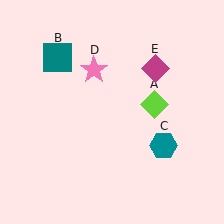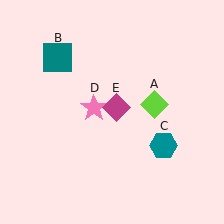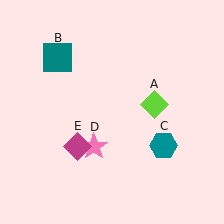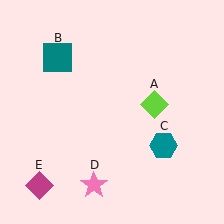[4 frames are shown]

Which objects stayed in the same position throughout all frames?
Lime diamond (object A) and teal square (object B) and teal hexagon (object C) remained stationary.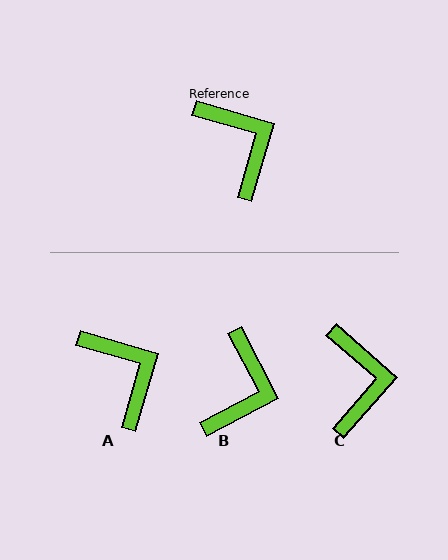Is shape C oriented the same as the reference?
No, it is off by about 25 degrees.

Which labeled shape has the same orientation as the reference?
A.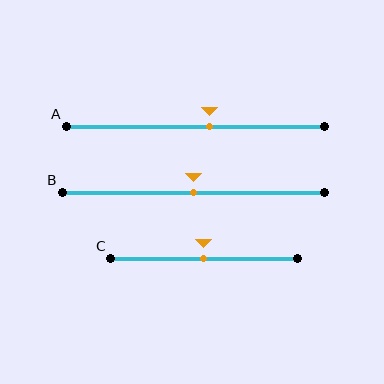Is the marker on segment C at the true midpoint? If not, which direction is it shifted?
Yes, the marker on segment C is at the true midpoint.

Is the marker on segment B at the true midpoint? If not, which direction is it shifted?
Yes, the marker on segment B is at the true midpoint.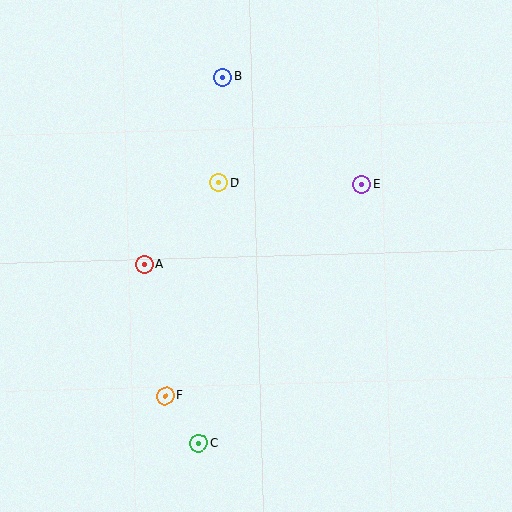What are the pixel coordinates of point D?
Point D is at (219, 183).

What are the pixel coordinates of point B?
Point B is at (223, 77).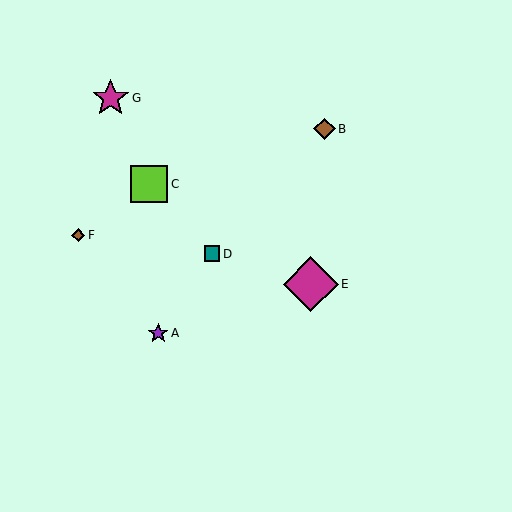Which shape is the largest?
The magenta diamond (labeled E) is the largest.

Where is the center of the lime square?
The center of the lime square is at (149, 184).